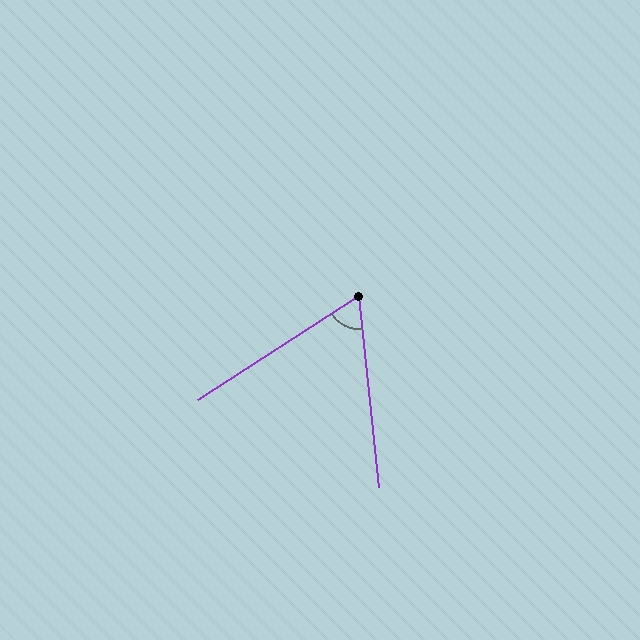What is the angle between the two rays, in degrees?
Approximately 63 degrees.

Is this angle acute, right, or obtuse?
It is acute.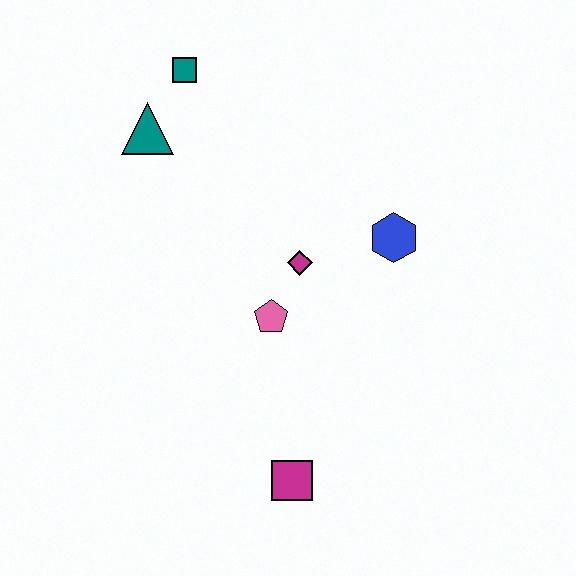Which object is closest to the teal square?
The teal triangle is closest to the teal square.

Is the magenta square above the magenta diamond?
No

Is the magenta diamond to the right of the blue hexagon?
No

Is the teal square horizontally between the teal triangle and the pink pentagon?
Yes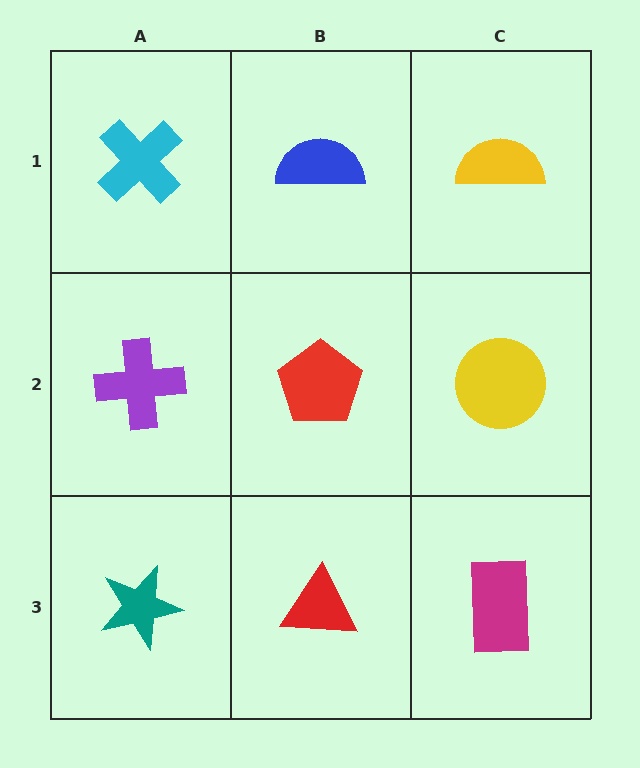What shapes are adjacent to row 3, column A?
A purple cross (row 2, column A), a red triangle (row 3, column B).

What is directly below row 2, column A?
A teal star.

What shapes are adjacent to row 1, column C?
A yellow circle (row 2, column C), a blue semicircle (row 1, column B).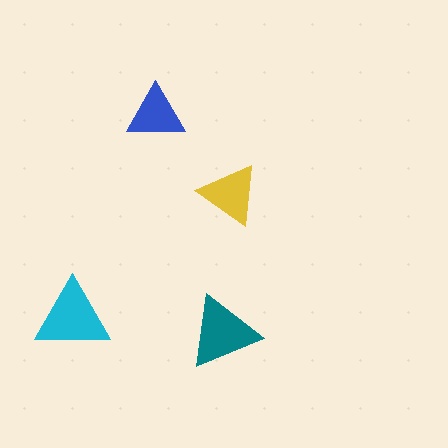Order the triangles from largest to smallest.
the cyan one, the teal one, the yellow one, the blue one.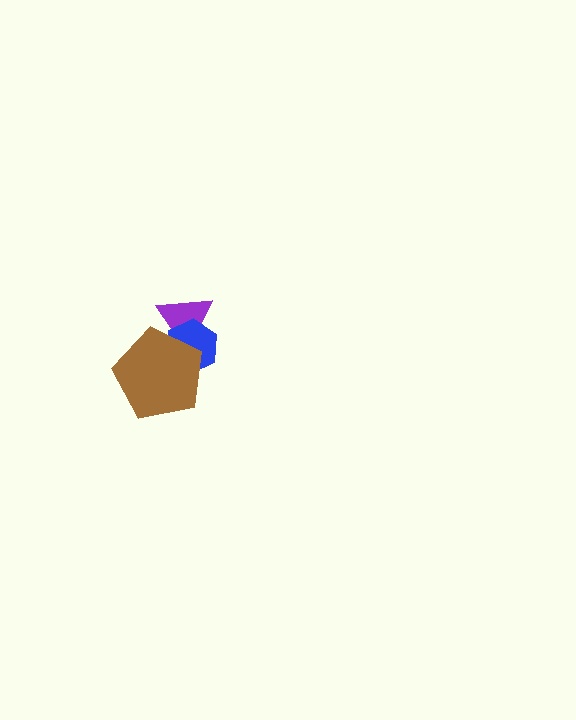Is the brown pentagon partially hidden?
No, no other shape covers it.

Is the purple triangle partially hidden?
Yes, it is partially covered by another shape.